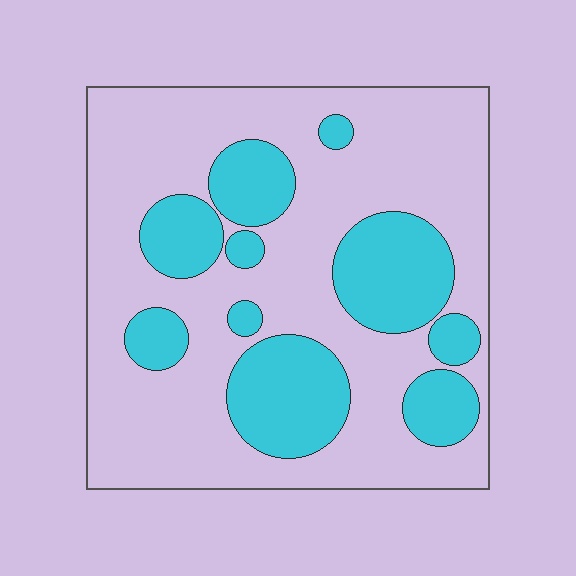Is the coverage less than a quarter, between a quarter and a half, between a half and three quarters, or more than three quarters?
Between a quarter and a half.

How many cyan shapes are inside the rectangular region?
10.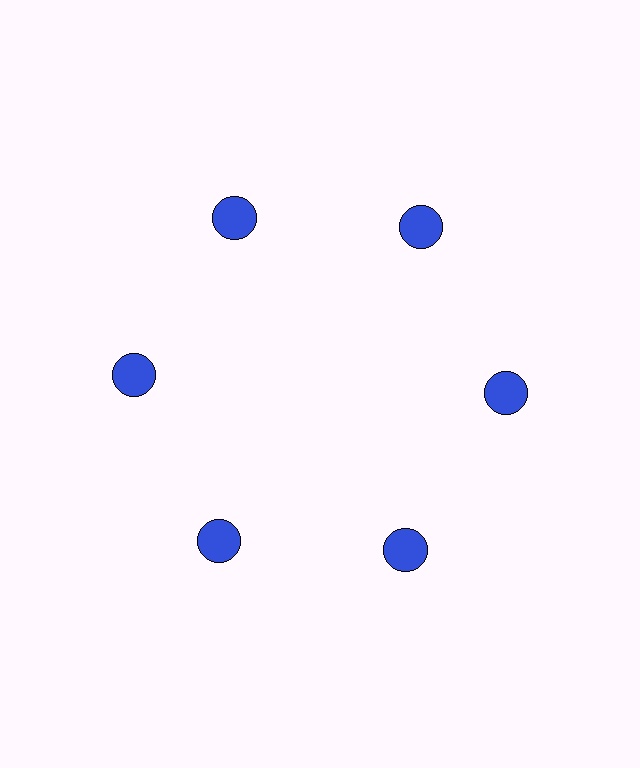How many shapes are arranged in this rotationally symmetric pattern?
There are 6 shapes, arranged in 6 groups of 1.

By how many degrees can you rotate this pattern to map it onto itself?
The pattern maps onto itself every 60 degrees of rotation.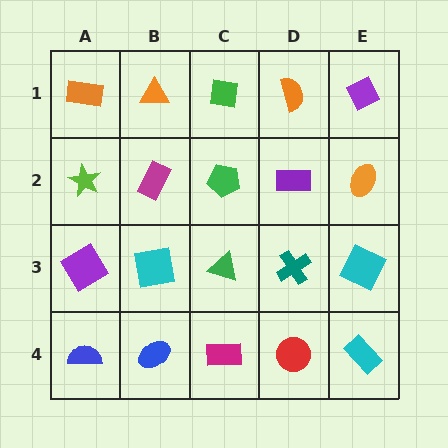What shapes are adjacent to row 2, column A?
An orange rectangle (row 1, column A), a purple diamond (row 3, column A), a magenta rectangle (row 2, column B).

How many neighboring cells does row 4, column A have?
2.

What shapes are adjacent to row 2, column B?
An orange triangle (row 1, column B), a cyan square (row 3, column B), a lime star (row 2, column A), a green pentagon (row 2, column C).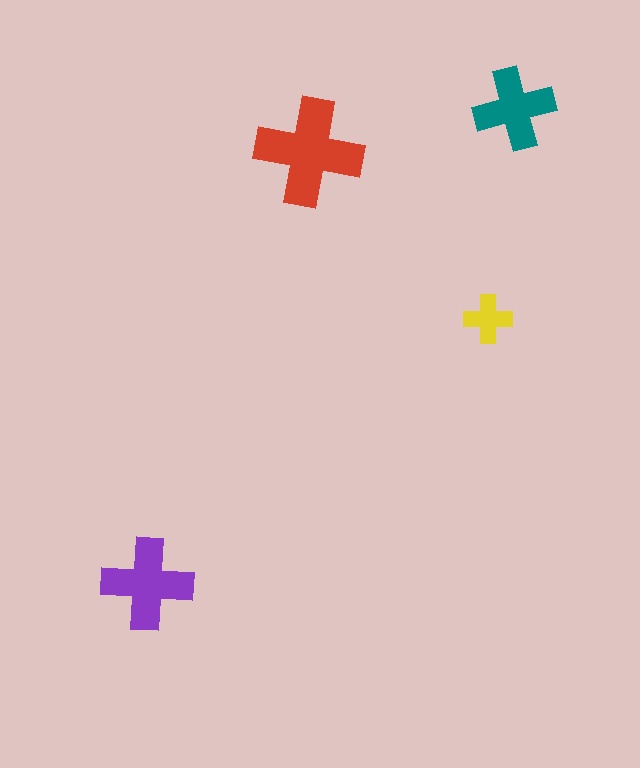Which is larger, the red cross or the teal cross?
The red one.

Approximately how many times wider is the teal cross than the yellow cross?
About 1.5 times wider.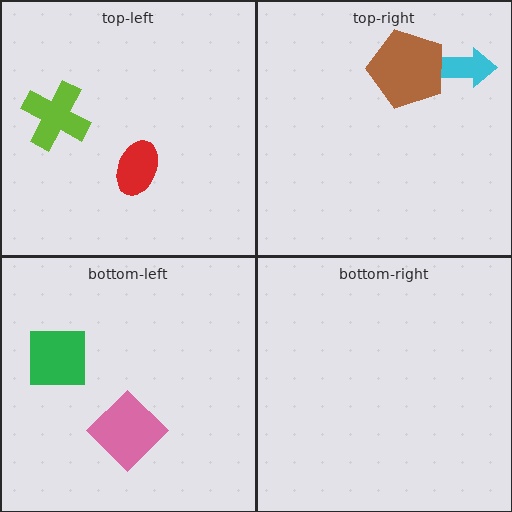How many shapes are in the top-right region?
2.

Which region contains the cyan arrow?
The top-right region.